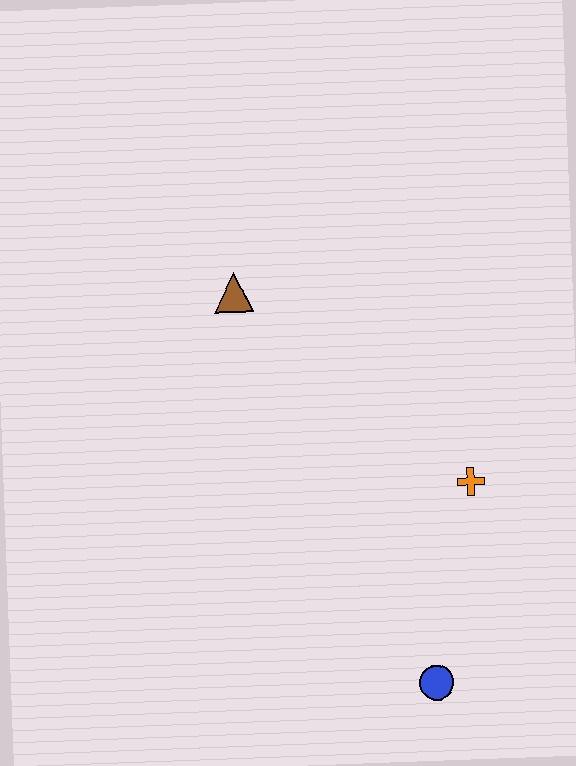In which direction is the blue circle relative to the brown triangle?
The blue circle is below the brown triangle.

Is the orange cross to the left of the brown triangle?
No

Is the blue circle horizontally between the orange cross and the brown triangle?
Yes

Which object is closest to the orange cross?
The blue circle is closest to the orange cross.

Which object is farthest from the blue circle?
The brown triangle is farthest from the blue circle.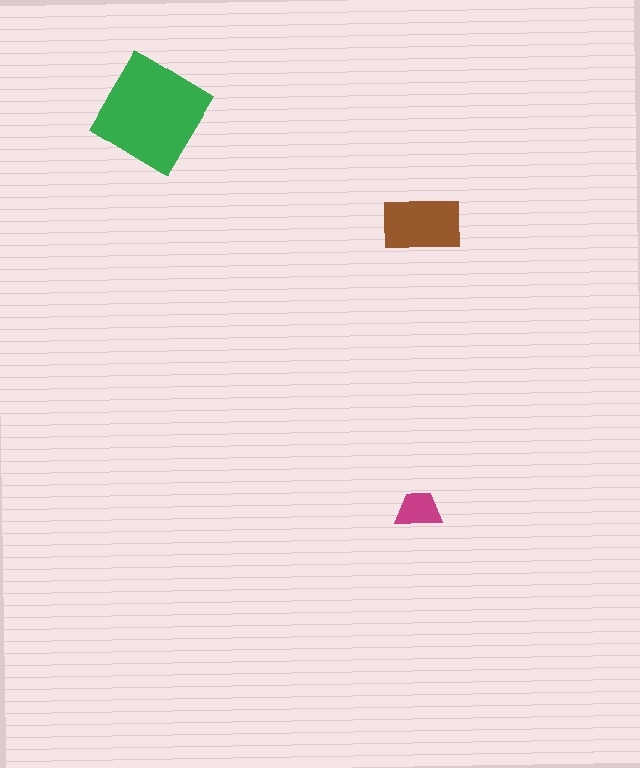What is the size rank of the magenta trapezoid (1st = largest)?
3rd.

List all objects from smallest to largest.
The magenta trapezoid, the brown rectangle, the green diamond.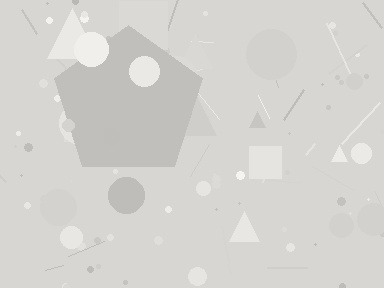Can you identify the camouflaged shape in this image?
The camouflaged shape is a pentagon.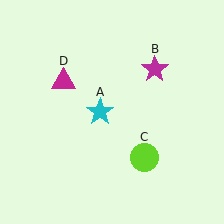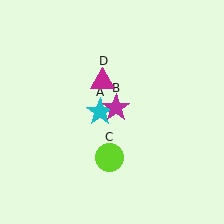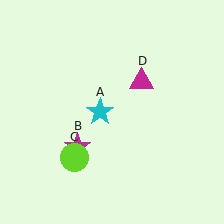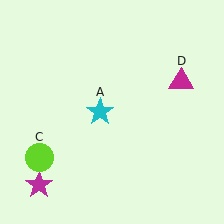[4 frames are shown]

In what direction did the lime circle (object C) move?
The lime circle (object C) moved left.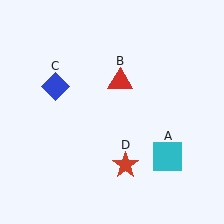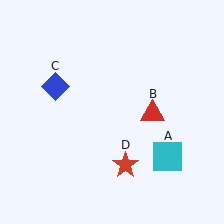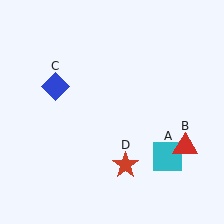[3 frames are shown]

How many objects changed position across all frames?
1 object changed position: red triangle (object B).